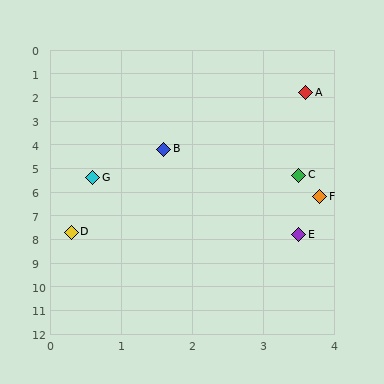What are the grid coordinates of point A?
Point A is at approximately (3.6, 1.8).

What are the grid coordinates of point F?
Point F is at approximately (3.8, 6.2).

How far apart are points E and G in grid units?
Points E and G are about 3.8 grid units apart.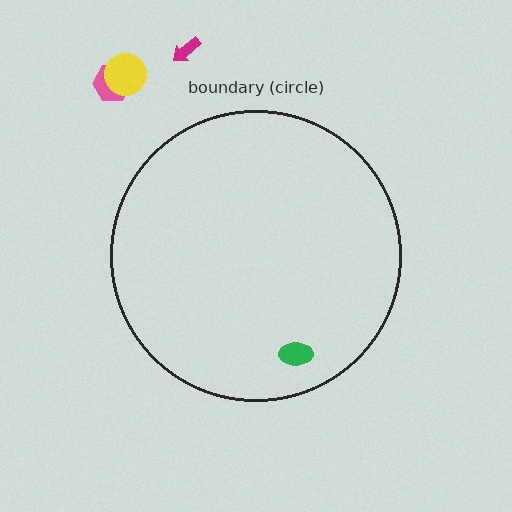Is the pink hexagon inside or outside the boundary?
Outside.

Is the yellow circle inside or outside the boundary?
Outside.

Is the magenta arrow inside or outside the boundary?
Outside.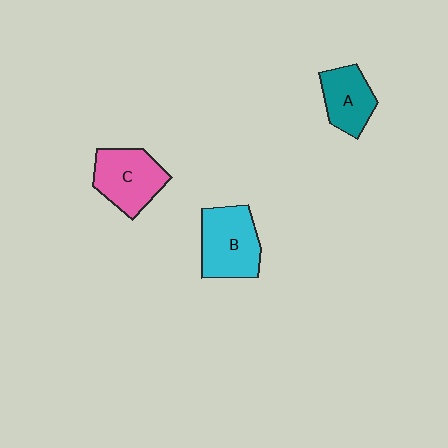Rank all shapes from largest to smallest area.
From largest to smallest: B (cyan), C (pink), A (teal).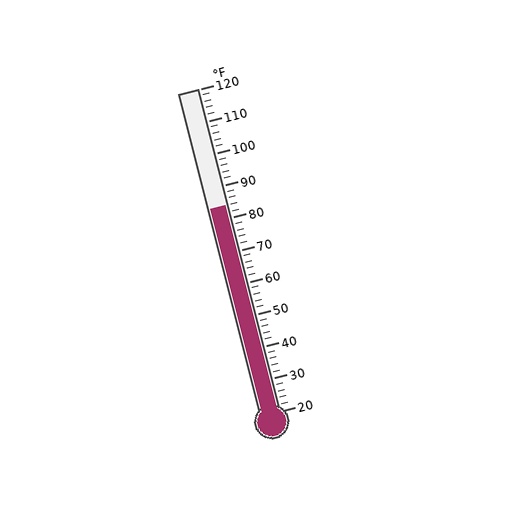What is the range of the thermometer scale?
The thermometer scale ranges from 20°F to 120°F.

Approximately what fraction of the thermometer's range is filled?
The thermometer is filled to approximately 65% of its range.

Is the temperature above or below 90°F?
The temperature is below 90°F.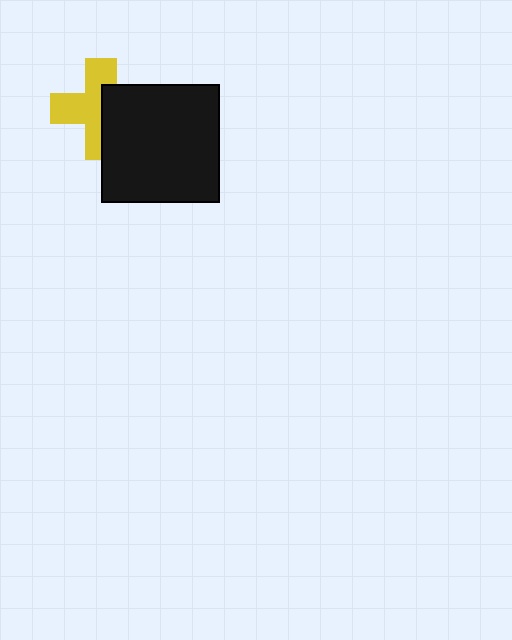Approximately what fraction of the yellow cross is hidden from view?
Roughly 42% of the yellow cross is hidden behind the black square.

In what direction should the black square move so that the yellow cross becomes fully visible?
The black square should move right. That is the shortest direction to clear the overlap and leave the yellow cross fully visible.